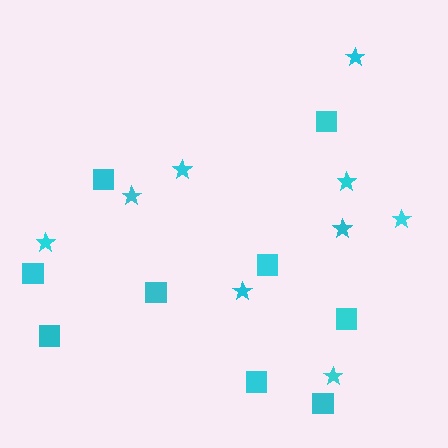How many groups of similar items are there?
There are 2 groups: one group of stars (9) and one group of squares (9).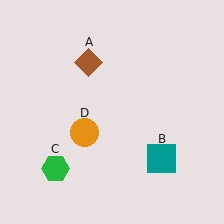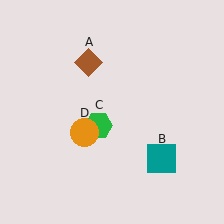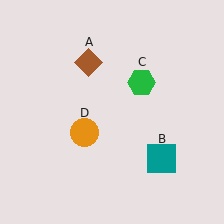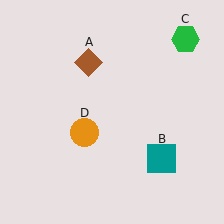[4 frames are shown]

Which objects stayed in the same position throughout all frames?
Brown diamond (object A) and teal square (object B) and orange circle (object D) remained stationary.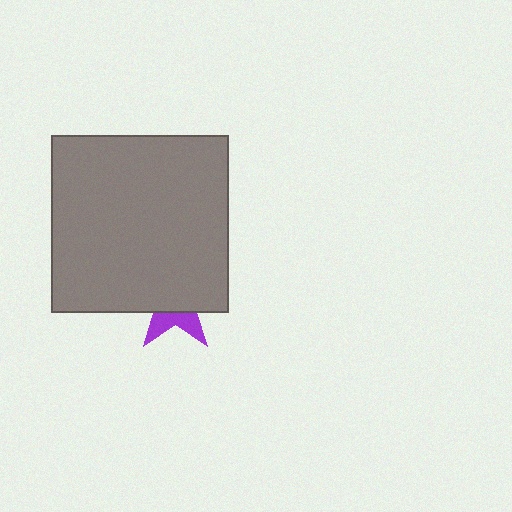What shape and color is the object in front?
The object in front is a gray square.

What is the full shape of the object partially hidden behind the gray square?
The partially hidden object is a purple star.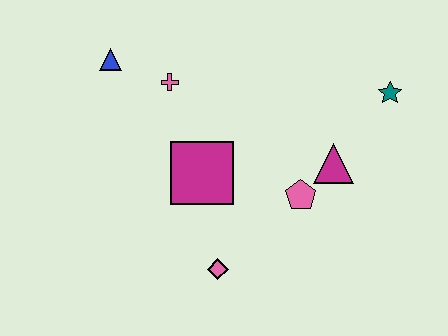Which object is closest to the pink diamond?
The magenta square is closest to the pink diamond.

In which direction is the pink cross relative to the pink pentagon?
The pink cross is to the left of the pink pentagon.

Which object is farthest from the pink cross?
The teal star is farthest from the pink cross.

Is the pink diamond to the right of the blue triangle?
Yes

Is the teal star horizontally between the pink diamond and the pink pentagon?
No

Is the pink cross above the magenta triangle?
Yes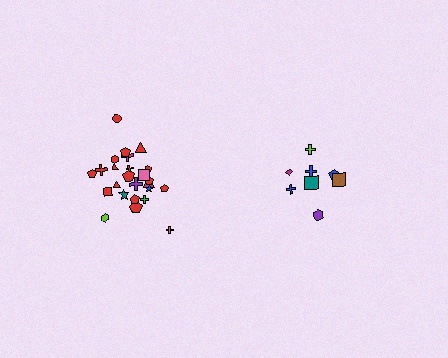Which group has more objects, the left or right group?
The left group.